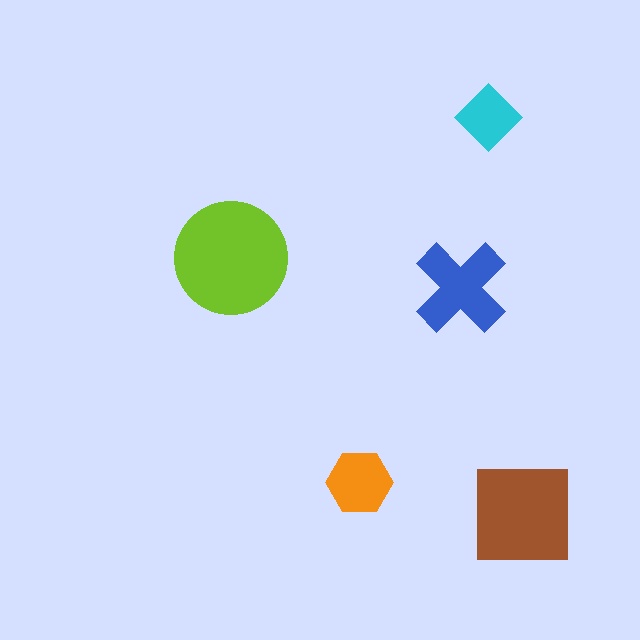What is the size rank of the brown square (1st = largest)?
2nd.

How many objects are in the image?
There are 5 objects in the image.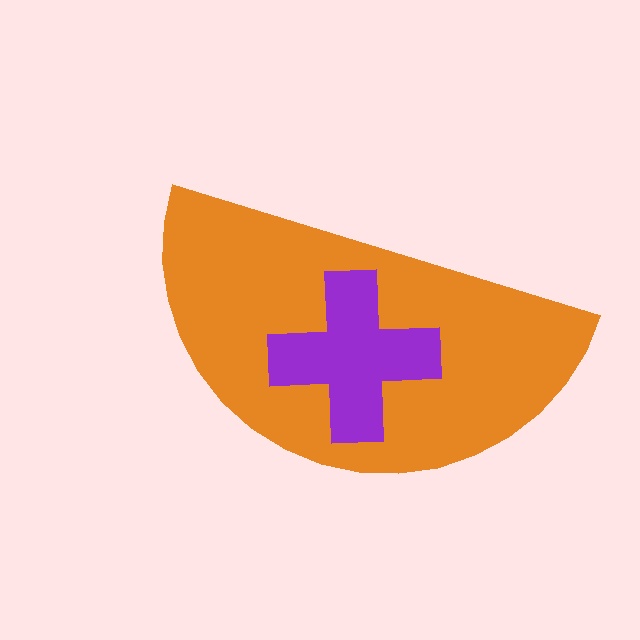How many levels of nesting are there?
2.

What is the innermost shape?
The purple cross.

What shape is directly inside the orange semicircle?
The purple cross.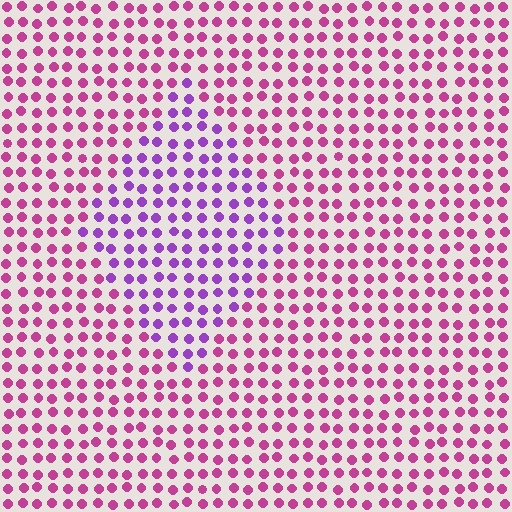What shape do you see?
I see a diamond.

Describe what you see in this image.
The image is filled with small magenta elements in a uniform arrangement. A diamond-shaped region is visible where the elements are tinted to a slightly different hue, forming a subtle color boundary.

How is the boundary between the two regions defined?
The boundary is defined purely by a slight shift in hue (about 39 degrees). Spacing, size, and orientation are identical on both sides.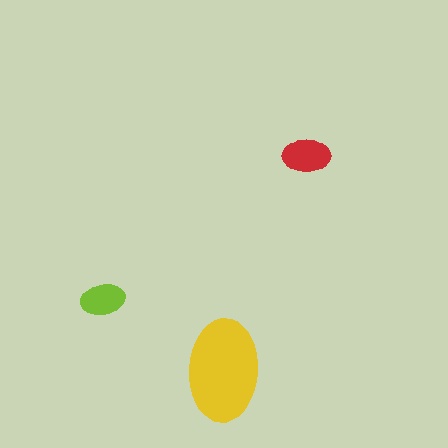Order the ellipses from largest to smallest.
the yellow one, the red one, the lime one.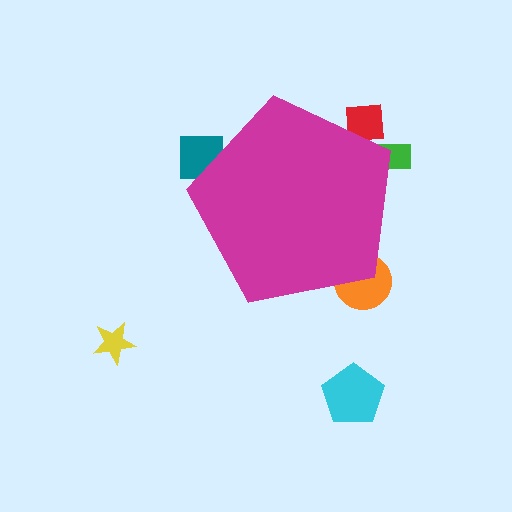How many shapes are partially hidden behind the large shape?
4 shapes are partially hidden.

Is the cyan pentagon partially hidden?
No, the cyan pentagon is fully visible.